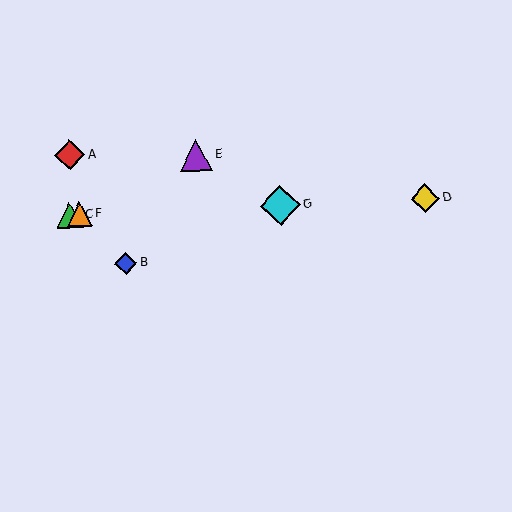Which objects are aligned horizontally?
Objects C, D, F, G are aligned horizontally.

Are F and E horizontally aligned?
No, F is at y≈214 and E is at y≈155.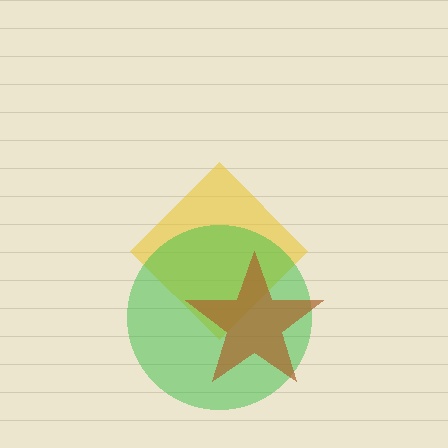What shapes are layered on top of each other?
The layered shapes are: a yellow diamond, a green circle, a brown star.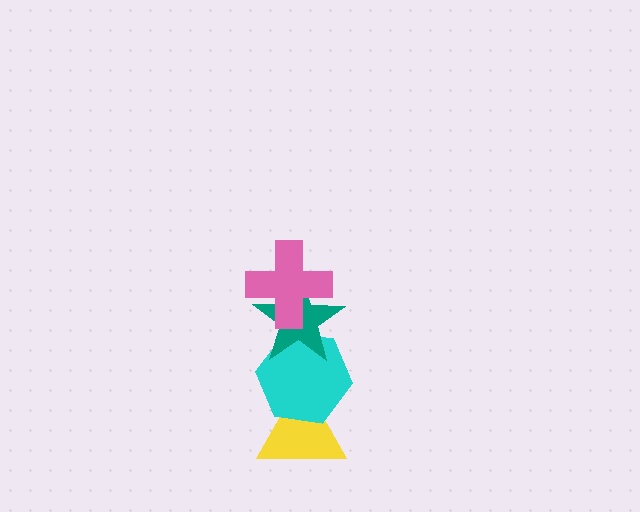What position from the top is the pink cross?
The pink cross is 1st from the top.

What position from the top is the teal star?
The teal star is 2nd from the top.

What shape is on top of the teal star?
The pink cross is on top of the teal star.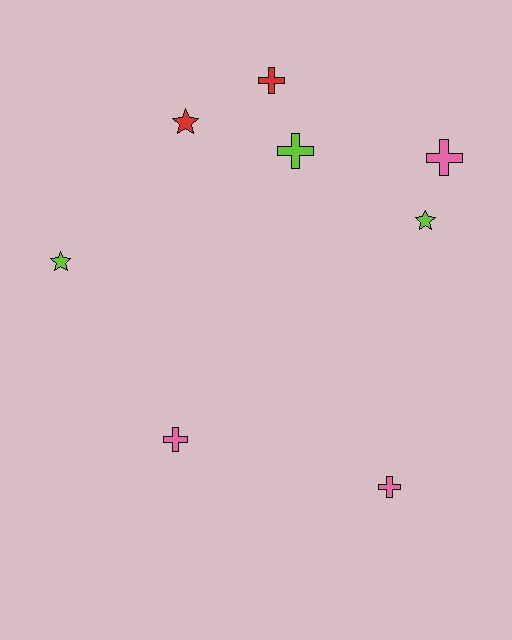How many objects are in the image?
There are 8 objects.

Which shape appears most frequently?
Cross, with 5 objects.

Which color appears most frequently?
Lime, with 3 objects.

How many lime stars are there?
There are 2 lime stars.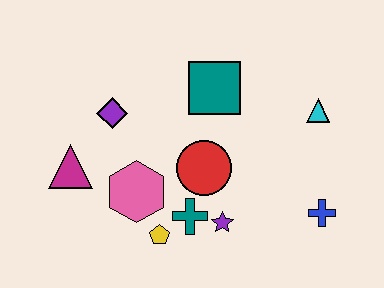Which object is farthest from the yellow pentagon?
The cyan triangle is farthest from the yellow pentagon.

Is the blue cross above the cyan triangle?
No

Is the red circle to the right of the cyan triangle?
No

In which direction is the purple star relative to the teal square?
The purple star is below the teal square.